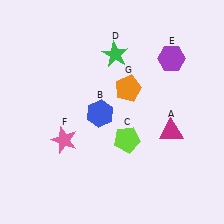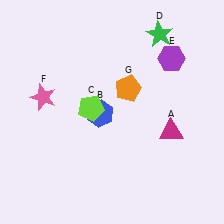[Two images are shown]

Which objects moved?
The objects that moved are: the lime pentagon (C), the green star (D), the pink star (F).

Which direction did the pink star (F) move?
The pink star (F) moved up.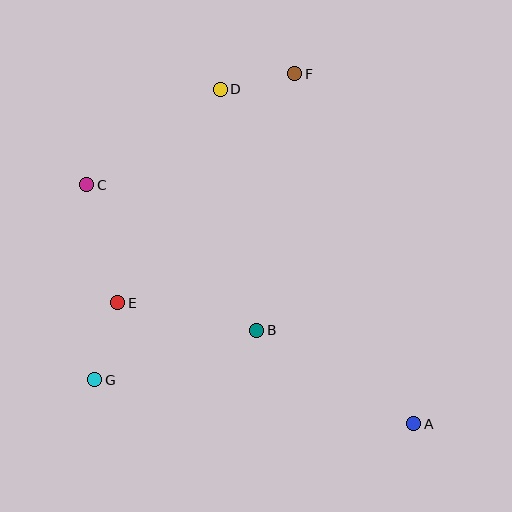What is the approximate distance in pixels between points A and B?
The distance between A and B is approximately 183 pixels.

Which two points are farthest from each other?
Points A and C are farthest from each other.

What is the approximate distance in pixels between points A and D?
The distance between A and D is approximately 386 pixels.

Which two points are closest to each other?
Points D and F are closest to each other.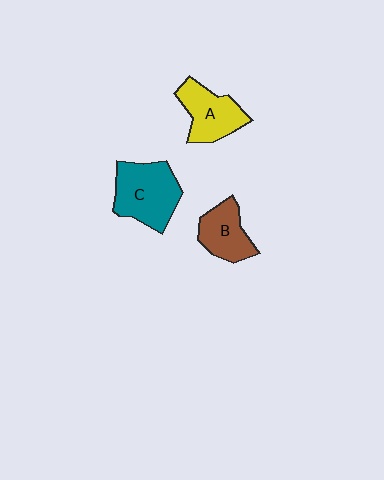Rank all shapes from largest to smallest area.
From largest to smallest: C (teal), A (yellow), B (brown).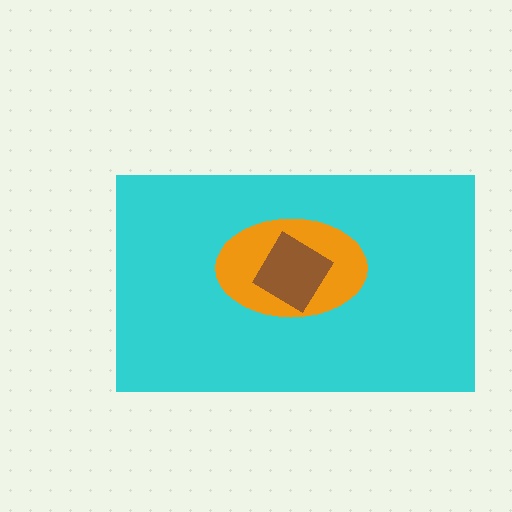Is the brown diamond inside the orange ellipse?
Yes.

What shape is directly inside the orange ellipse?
The brown diamond.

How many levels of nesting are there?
3.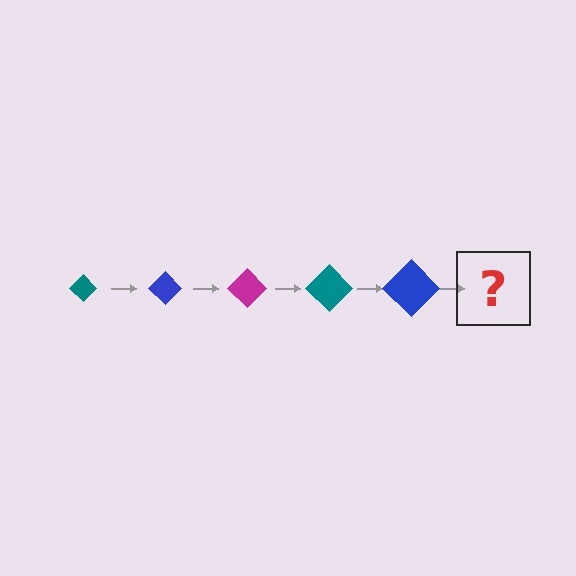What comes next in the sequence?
The next element should be a magenta diamond, larger than the previous one.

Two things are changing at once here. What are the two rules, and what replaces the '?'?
The two rules are that the diamond grows larger each step and the color cycles through teal, blue, and magenta. The '?' should be a magenta diamond, larger than the previous one.